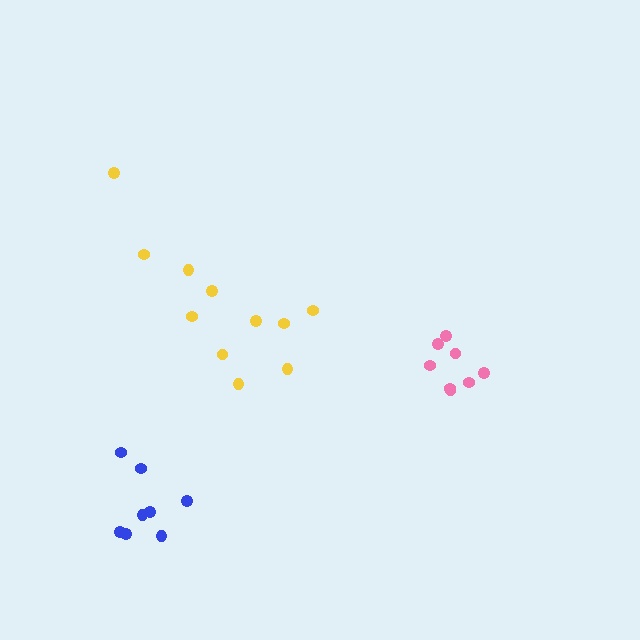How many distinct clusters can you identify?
There are 3 distinct clusters.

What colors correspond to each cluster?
The clusters are colored: yellow, pink, blue.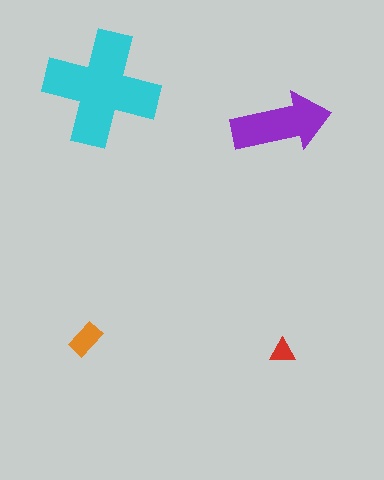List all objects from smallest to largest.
The red triangle, the orange rectangle, the purple arrow, the cyan cross.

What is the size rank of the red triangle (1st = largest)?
4th.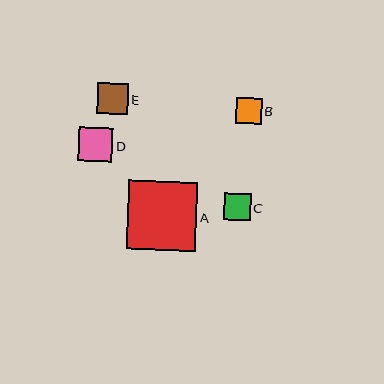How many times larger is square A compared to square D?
Square A is approximately 2.0 times the size of square D.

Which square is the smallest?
Square B is the smallest with a size of approximately 26 pixels.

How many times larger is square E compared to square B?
Square E is approximately 1.2 times the size of square B.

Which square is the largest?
Square A is the largest with a size of approximately 69 pixels.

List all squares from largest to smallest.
From largest to smallest: A, D, E, C, B.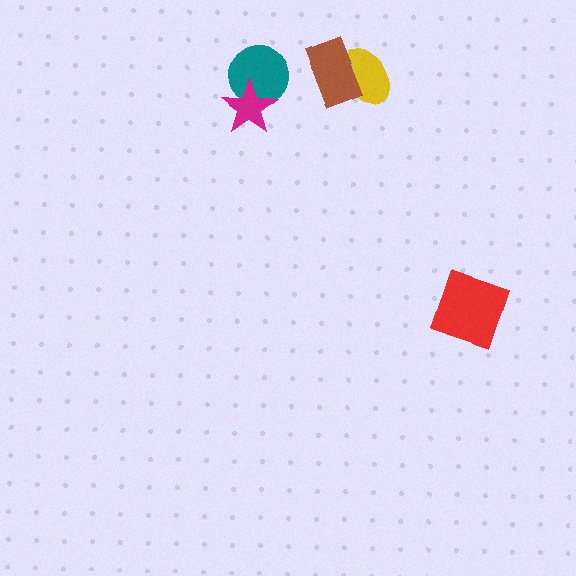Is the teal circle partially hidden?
Yes, it is partially covered by another shape.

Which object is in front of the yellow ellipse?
The brown rectangle is in front of the yellow ellipse.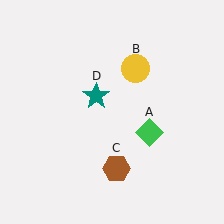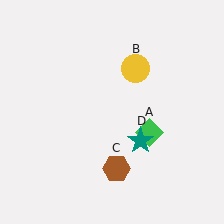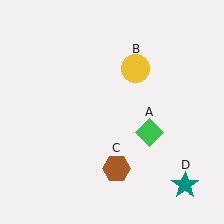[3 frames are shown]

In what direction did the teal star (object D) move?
The teal star (object D) moved down and to the right.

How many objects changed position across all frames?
1 object changed position: teal star (object D).